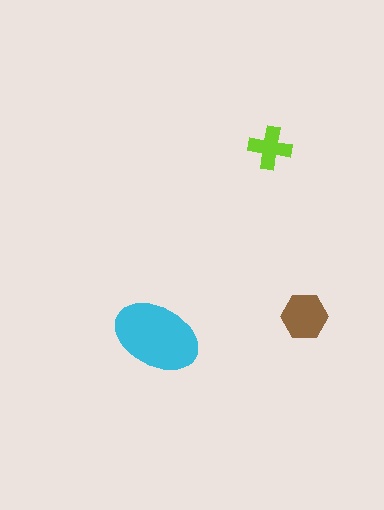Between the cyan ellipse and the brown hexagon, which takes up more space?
The cyan ellipse.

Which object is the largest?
The cyan ellipse.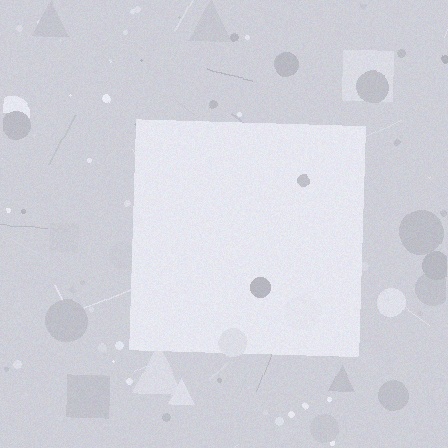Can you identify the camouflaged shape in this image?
The camouflaged shape is a square.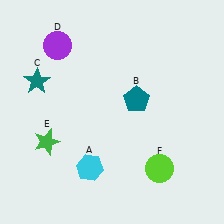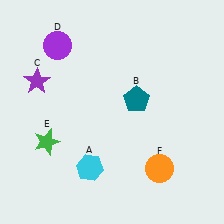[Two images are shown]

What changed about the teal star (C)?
In Image 1, C is teal. In Image 2, it changed to purple.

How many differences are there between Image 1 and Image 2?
There are 2 differences between the two images.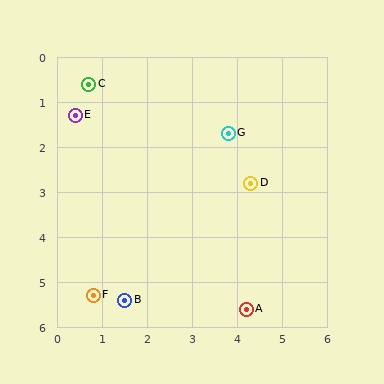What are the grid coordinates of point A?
Point A is at approximately (4.2, 5.6).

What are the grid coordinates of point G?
Point G is at approximately (3.8, 1.7).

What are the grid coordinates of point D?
Point D is at approximately (4.3, 2.8).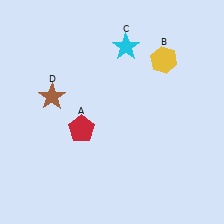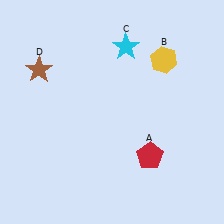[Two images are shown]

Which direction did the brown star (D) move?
The brown star (D) moved up.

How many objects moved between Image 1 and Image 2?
2 objects moved between the two images.